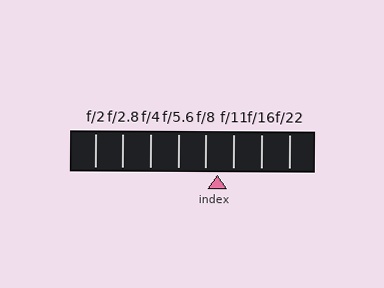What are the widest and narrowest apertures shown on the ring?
The widest aperture shown is f/2 and the narrowest is f/22.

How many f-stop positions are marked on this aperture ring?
There are 8 f-stop positions marked.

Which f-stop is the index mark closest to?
The index mark is closest to f/8.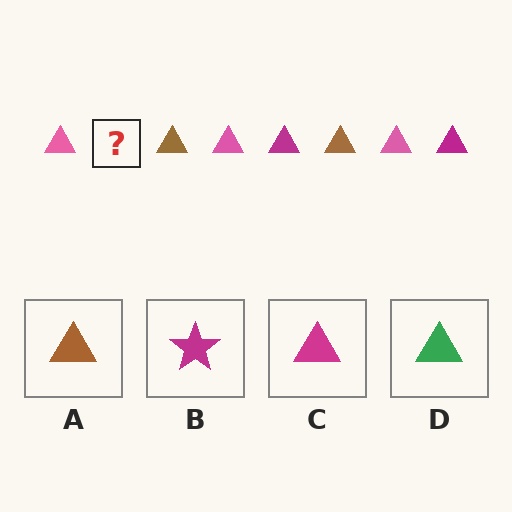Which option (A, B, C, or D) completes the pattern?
C.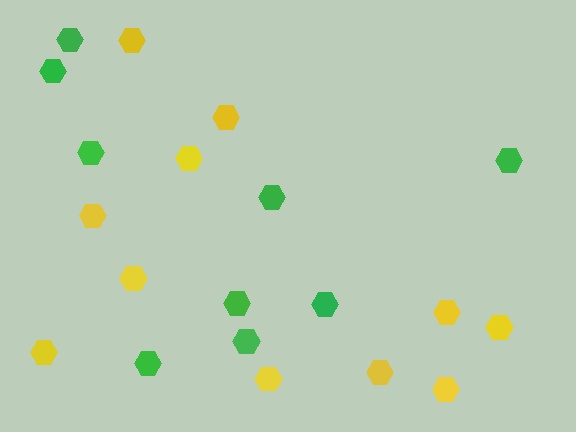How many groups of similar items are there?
There are 2 groups: one group of yellow hexagons (11) and one group of green hexagons (9).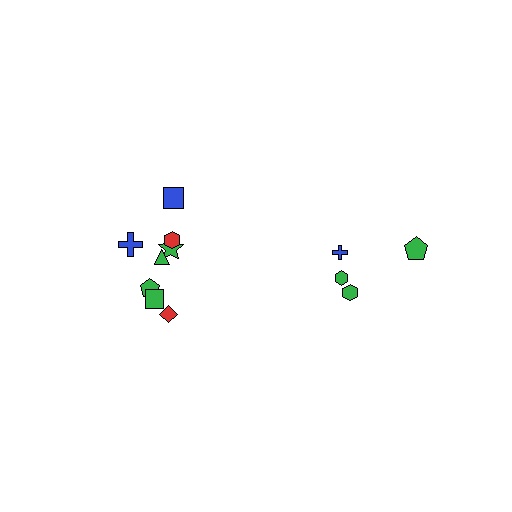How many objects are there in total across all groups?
There are 12 objects.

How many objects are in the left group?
There are 8 objects.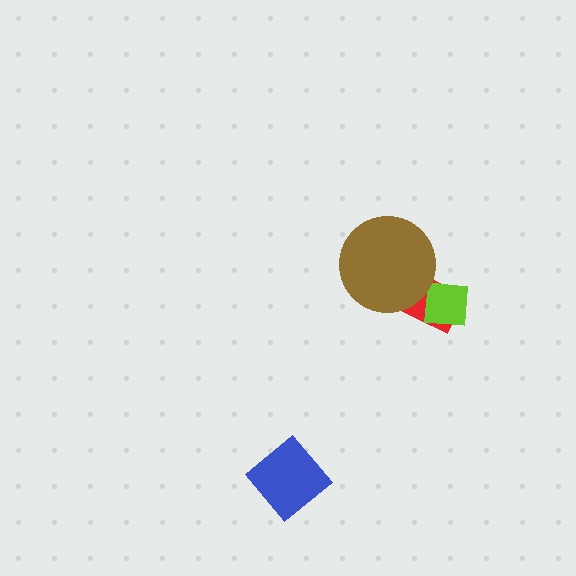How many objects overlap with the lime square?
1 object overlaps with the lime square.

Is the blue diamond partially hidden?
No, no other shape covers it.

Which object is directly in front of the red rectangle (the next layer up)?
The lime square is directly in front of the red rectangle.